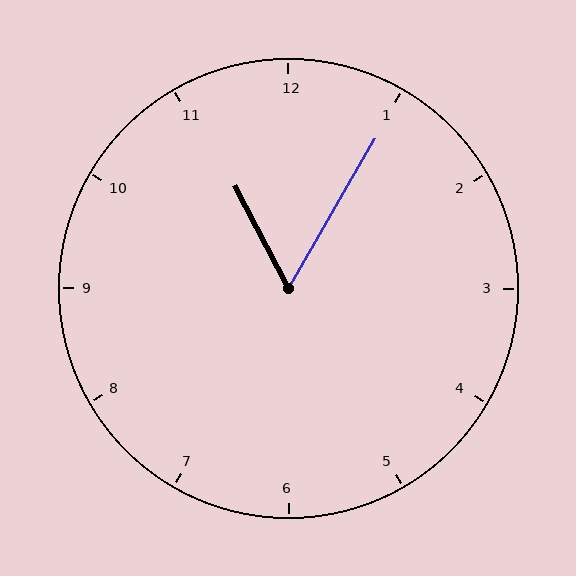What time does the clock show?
11:05.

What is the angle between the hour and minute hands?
Approximately 58 degrees.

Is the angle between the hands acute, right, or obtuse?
It is acute.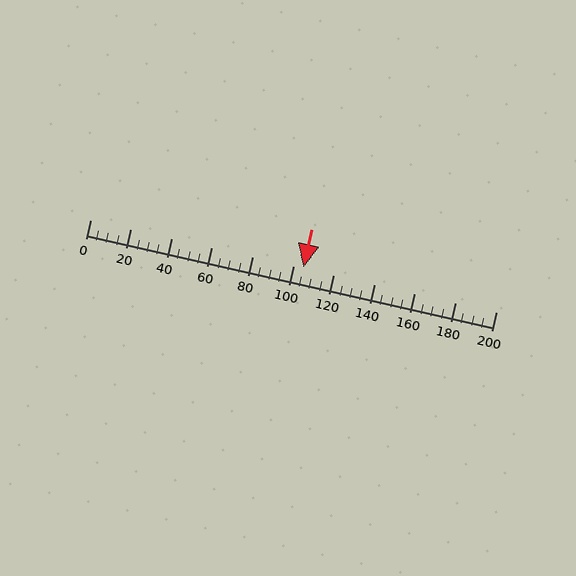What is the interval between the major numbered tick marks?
The major tick marks are spaced 20 units apart.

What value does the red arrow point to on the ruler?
The red arrow points to approximately 105.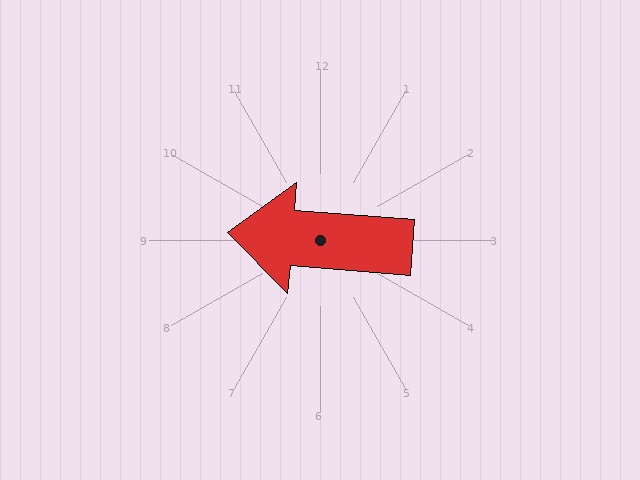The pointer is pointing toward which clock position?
Roughly 9 o'clock.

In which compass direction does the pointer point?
West.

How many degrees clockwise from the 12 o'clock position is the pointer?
Approximately 275 degrees.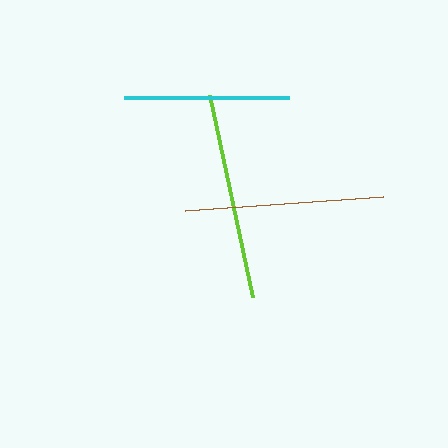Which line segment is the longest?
The lime line is the longest at approximately 206 pixels.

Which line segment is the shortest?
The cyan line is the shortest at approximately 165 pixels.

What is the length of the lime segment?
The lime segment is approximately 206 pixels long.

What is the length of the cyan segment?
The cyan segment is approximately 165 pixels long.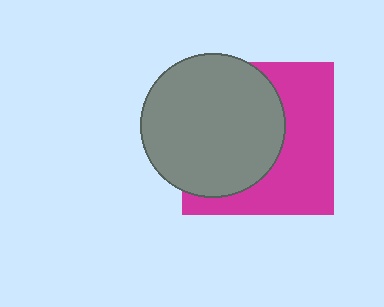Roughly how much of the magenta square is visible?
About half of it is visible (roughly 47%).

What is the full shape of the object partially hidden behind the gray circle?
The partially hidden object is a magenta square.